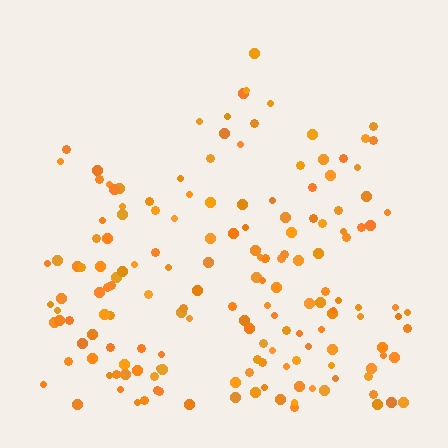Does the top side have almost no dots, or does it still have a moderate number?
Still a moderate number, just noticeably fewer than the bottom.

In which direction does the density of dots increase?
From top to bottom, with the bottom side densest.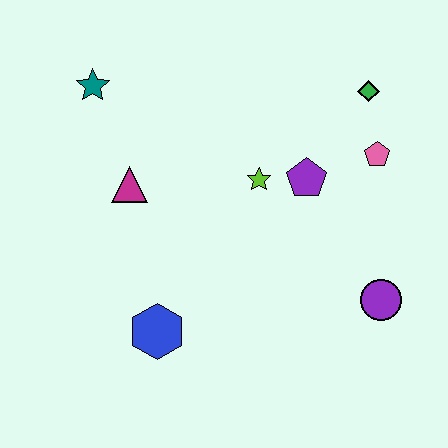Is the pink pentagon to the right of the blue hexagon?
Yes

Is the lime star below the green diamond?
Yes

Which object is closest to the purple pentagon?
The lime star is closest to the purple pentagon.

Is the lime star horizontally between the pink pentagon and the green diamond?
No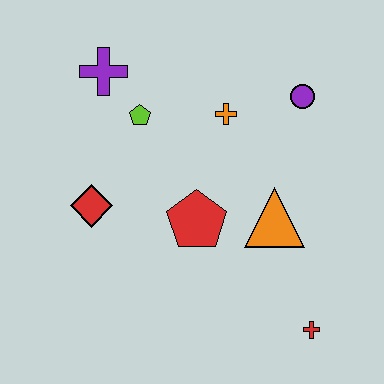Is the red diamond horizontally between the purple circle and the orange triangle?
No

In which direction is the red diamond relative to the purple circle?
The red diamond is to the left of the purple circle.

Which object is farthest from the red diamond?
The red cross is farthest from the red diamond.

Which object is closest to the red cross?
The orange triangle is closest to the red cross.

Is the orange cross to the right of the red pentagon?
Yes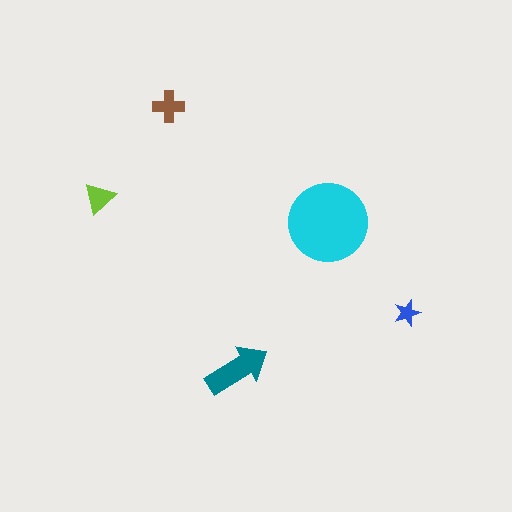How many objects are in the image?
There are 5 objects in the image.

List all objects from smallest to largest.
The blue star, the lime triangle, the brown cross, the teal arrow, the cyan circle.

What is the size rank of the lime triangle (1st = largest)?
4th.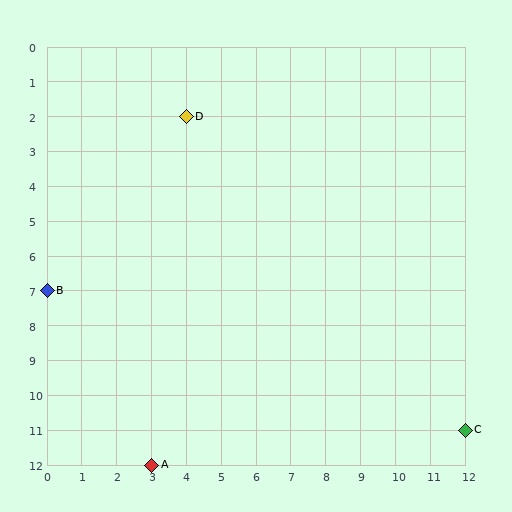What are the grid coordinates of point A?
Point A is at grid coordinates (3, 12).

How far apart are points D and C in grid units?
Points D and C are 8 columns and 9 rows apart (about 12.0 grid units diagonally).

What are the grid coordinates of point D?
Point D is at grid coordinates (4, 2).